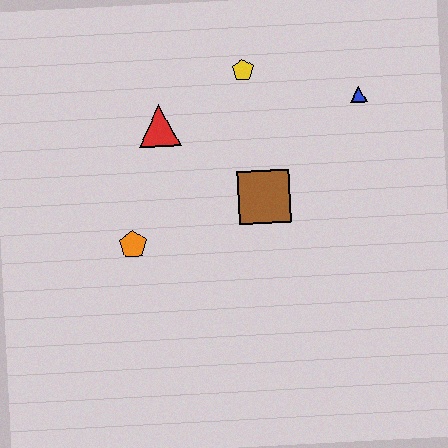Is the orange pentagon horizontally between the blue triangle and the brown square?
No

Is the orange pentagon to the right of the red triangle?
No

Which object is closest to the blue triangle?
The yellow pentagon is closest to the blue triangle.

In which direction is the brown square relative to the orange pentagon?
The brown square is to the right of the orange pentagon.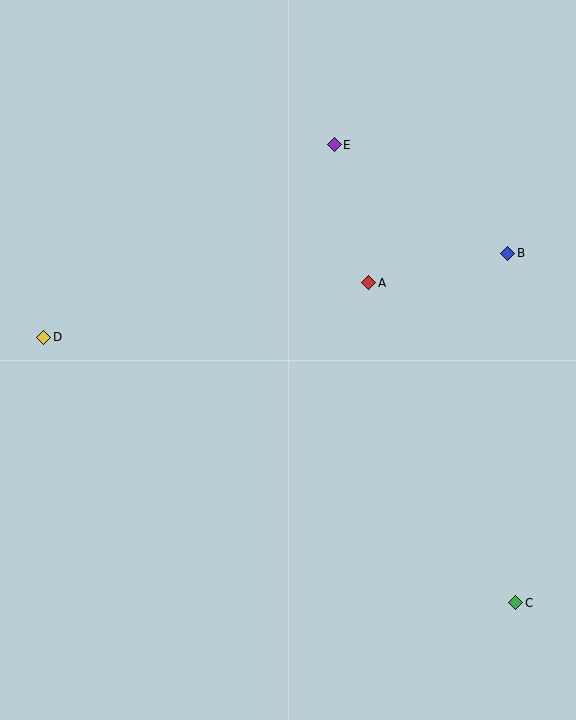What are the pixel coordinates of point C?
Point C is at (516, 603).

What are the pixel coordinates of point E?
Point E is at (334, 145).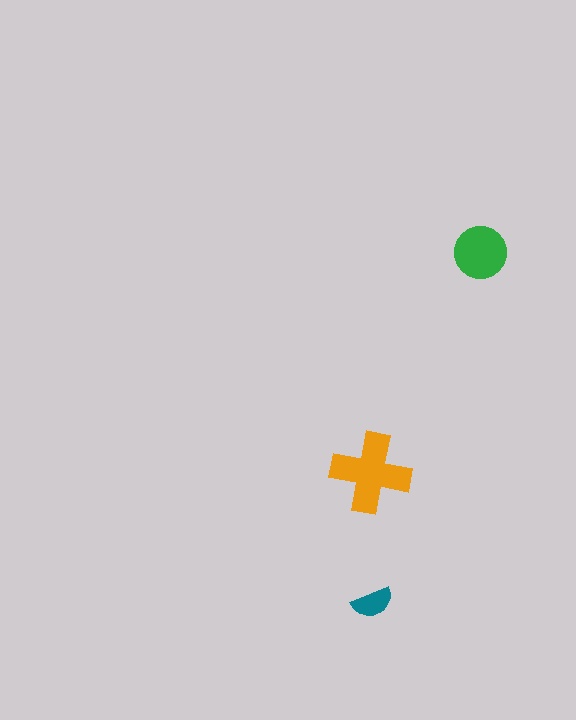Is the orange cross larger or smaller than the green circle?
Larger.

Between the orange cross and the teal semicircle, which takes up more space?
The orange cross.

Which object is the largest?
The orange cross.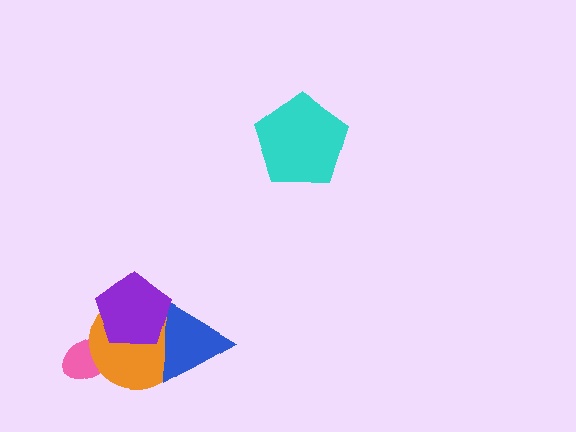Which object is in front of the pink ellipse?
The orange circle is in front of the pink ellipse.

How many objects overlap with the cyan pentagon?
0 objects overlap with the cyan pentagon.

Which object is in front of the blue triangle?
The purple pentagon is in front of the blue triangle.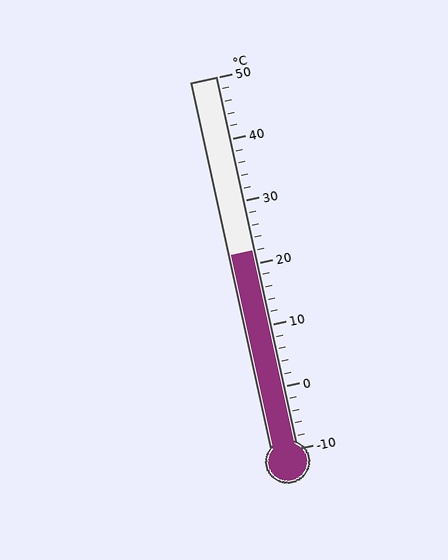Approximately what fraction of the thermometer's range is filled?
The thermometer is filled to approximately 55% of its range.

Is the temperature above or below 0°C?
The temperature is above 0°C.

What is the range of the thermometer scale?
The thermometer scale ranges from -10°C to 50°C.